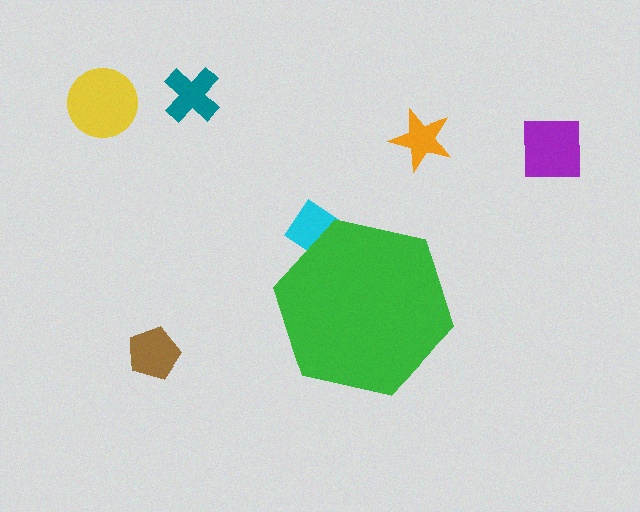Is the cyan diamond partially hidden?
Yes, the cyan diamond is partially hidden behind the green hexagon.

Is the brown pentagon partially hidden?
No, the brown pentagon is fully visible.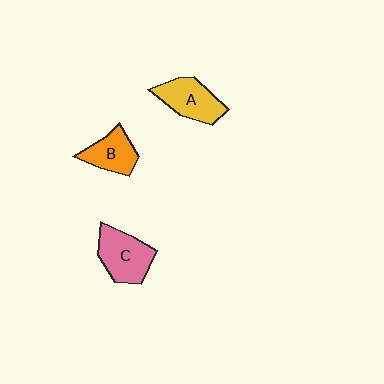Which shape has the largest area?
Shape C (pink).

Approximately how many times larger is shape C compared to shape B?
Approximately 1.3 times.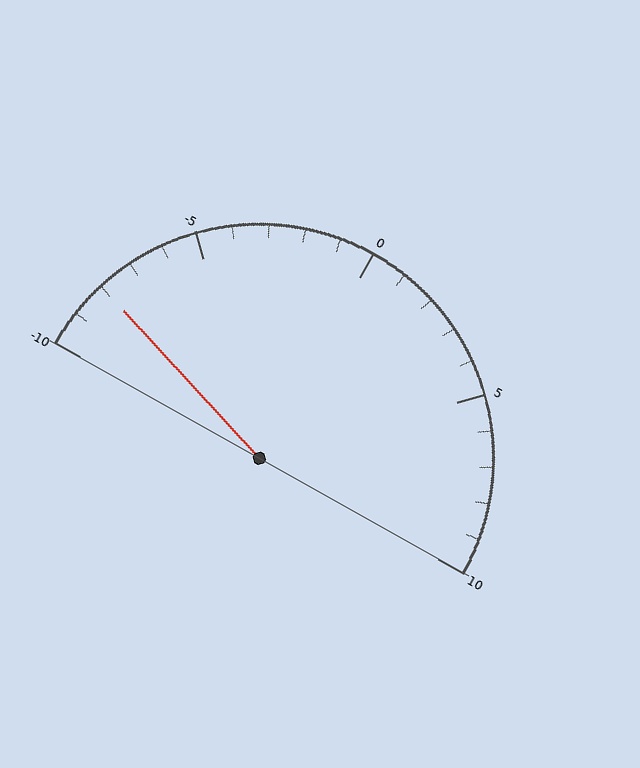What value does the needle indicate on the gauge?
The needle indicates approximately -8.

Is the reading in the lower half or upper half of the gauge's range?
The reading is in the lower half of the range (-10 to 10).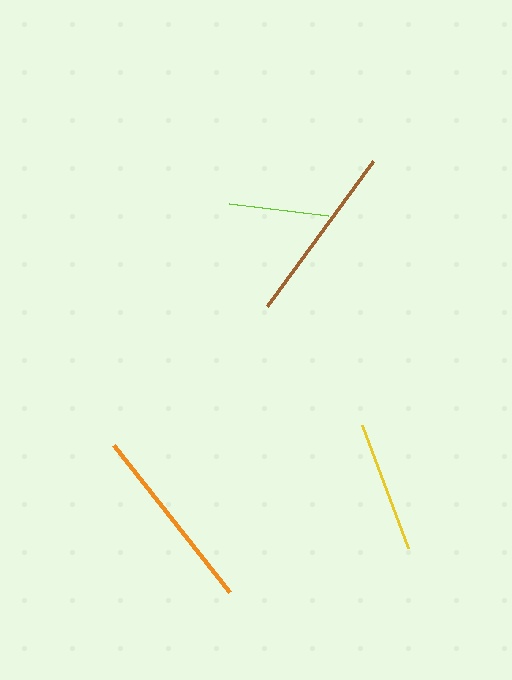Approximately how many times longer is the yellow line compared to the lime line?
The yellow line is approximately 1.3 times the length of the lime line.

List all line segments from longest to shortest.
From longest to shortest: orange, brown, yellow, lime.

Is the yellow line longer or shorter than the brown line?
The brown line is longer than the yellow line.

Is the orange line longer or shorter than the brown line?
The orange line is longer than the brown line.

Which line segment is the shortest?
The lime line is the shortest at approximately 100 pixels.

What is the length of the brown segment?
The brown segment is approximately 180 pixels long.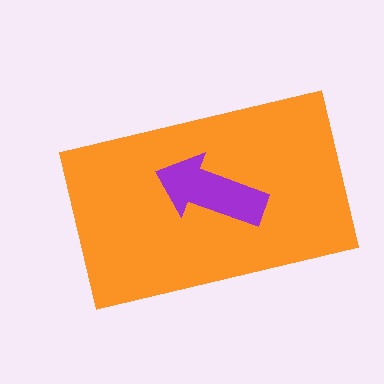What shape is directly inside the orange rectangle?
The purple arrow.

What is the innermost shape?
The purple arrow.